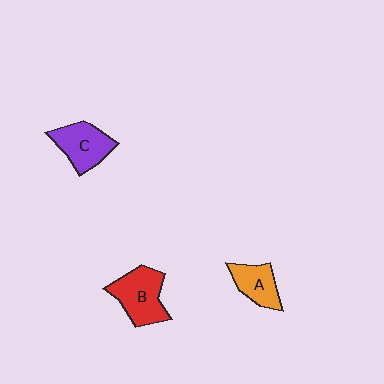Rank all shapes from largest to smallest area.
From largest to smallest: B (red), C (purple), A (orange).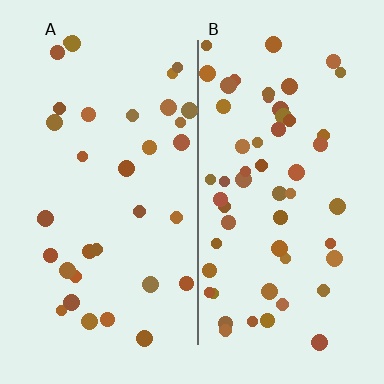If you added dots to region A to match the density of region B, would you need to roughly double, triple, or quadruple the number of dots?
Approximately double.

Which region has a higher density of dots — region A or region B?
B (the right).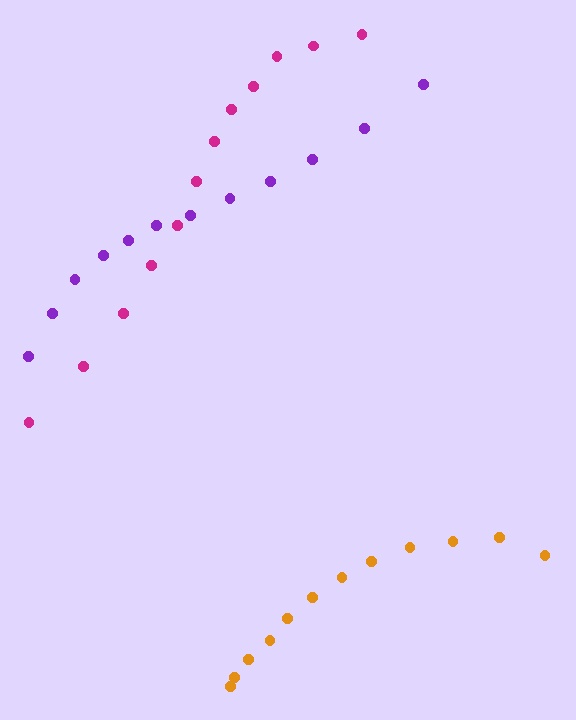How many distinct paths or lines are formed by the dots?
There are 3 distinct paths.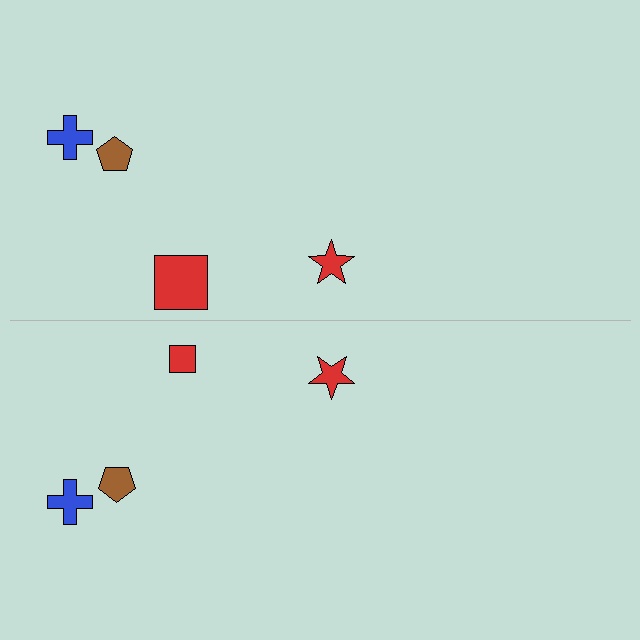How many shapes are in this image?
There are 8 shapes in this image.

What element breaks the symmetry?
The red square on the bottom side has a different size than its mirror counterpart.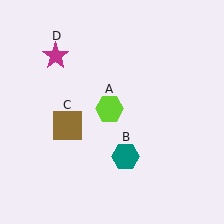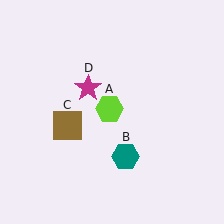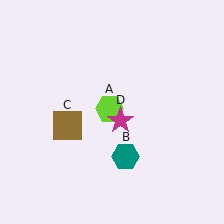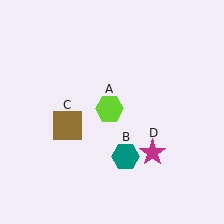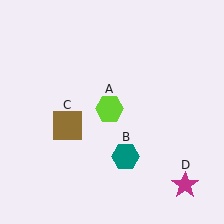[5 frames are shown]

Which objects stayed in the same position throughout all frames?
Lime hexagon (object A) and teal hexagon (object B) and brown square (object C) remained stationary.